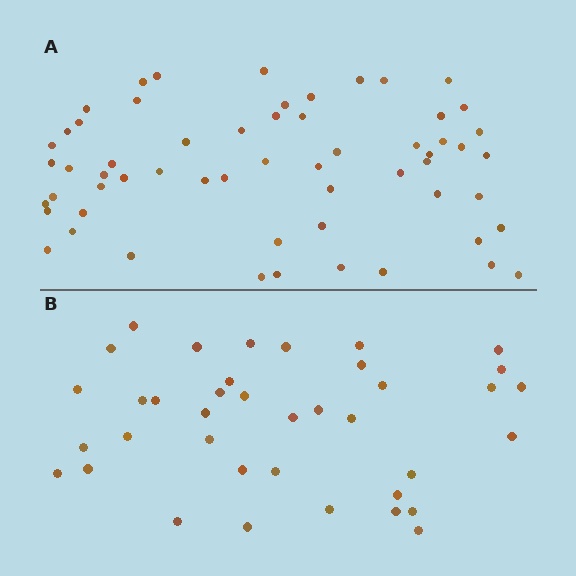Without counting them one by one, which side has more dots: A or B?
Region A (the top region) has more dots.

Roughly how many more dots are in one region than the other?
Region A has approximately 20 more dots than region B.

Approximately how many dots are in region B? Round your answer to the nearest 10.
About 40 dots. (The exact count is 38, which rounds to 40.)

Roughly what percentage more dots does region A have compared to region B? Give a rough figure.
About 55% more.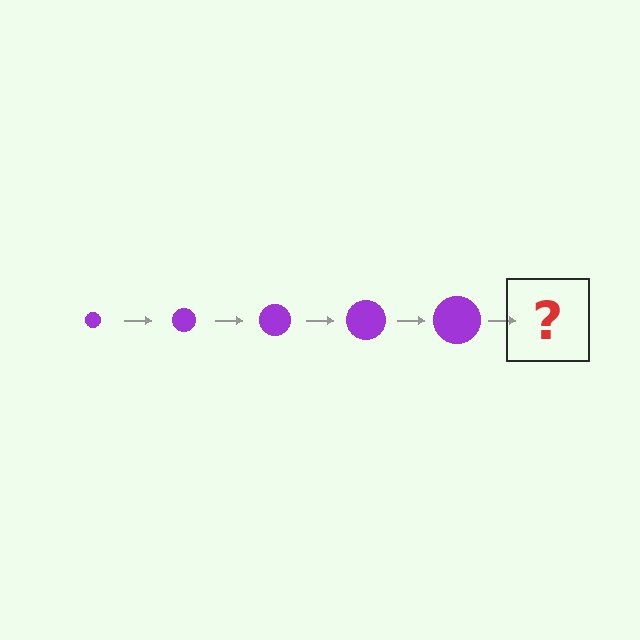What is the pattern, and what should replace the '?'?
The pattern is that the circle gets progressively larger each step. The '?' should be a purple circle, larger than the previous one.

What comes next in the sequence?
The next element should be a purple circle, larger than the previous one.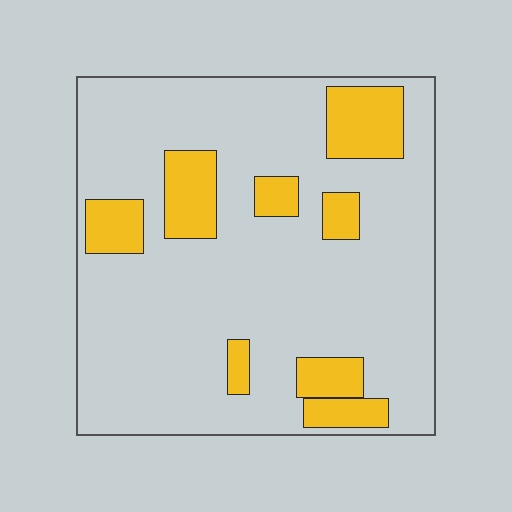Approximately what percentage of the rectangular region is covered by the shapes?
Approximately 20%.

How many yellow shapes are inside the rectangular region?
8.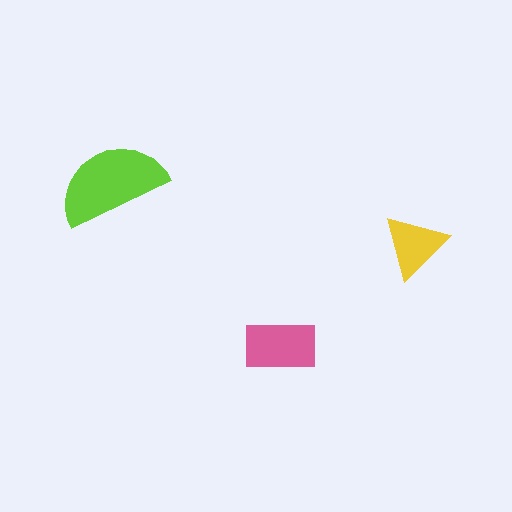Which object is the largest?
The lime semicircle.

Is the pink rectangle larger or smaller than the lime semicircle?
Smaller.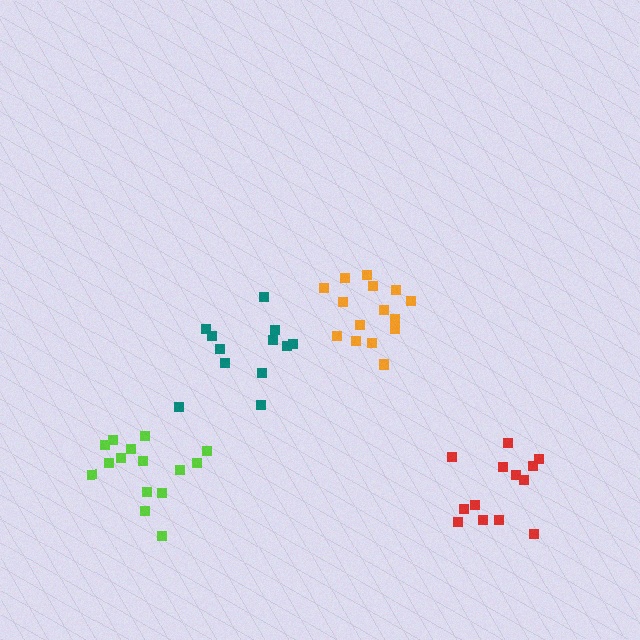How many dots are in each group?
Group 1: 15 dots, Group 2: 12 dots, Group 3: 15 dots, Group 4: 13 dots (55 total).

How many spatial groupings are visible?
There are 4 spatial groupings.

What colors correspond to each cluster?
The clusters are colored: lime, teal, orange, red.